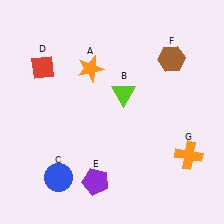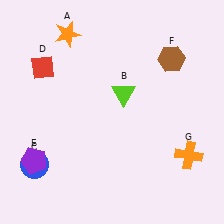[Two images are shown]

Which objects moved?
The objects that moved are: the orange star (A), the blue circle (C), the purple pentagon (E).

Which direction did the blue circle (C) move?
The blue circle (C) moved left.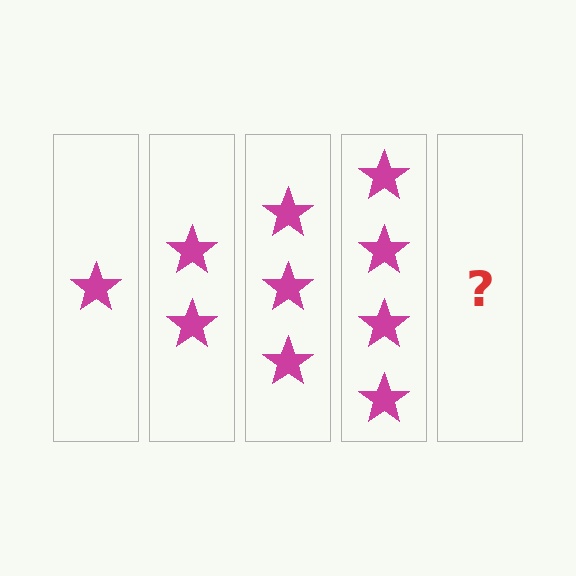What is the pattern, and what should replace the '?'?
The pattern is that each step adds one more star. The '?' should be 5 stars.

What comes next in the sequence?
The next element should be 5 stars.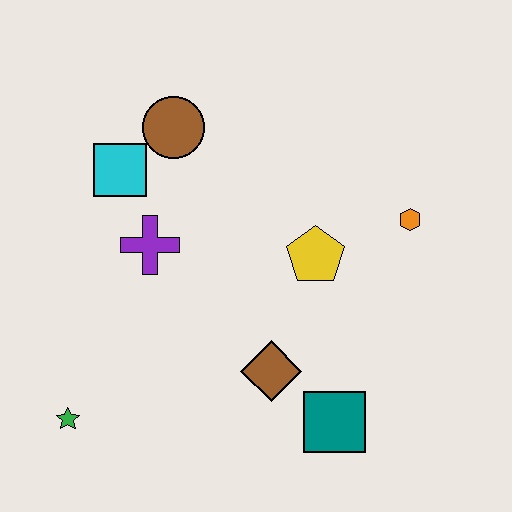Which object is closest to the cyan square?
The brown circle is closest to the cyan square.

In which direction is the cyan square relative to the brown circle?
The cyan square is to the left of the brown circle.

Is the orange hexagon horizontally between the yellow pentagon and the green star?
No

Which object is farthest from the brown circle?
The teal square is farthest from the brown circle.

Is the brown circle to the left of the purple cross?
No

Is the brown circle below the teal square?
No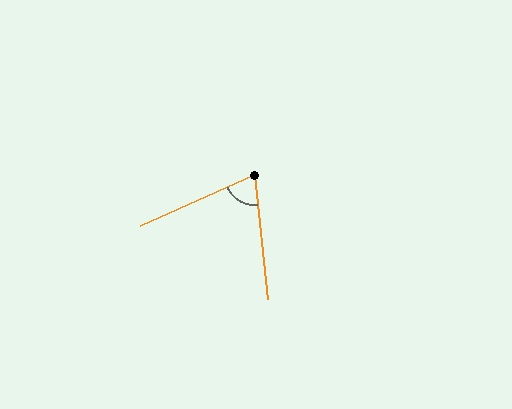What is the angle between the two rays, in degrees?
Approximately 72 degrees.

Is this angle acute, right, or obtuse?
It is acute.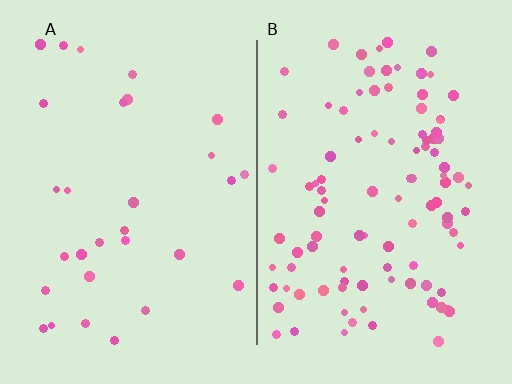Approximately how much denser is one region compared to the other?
Approximately 3.4× — region B over region A.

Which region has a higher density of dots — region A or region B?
B (the right).